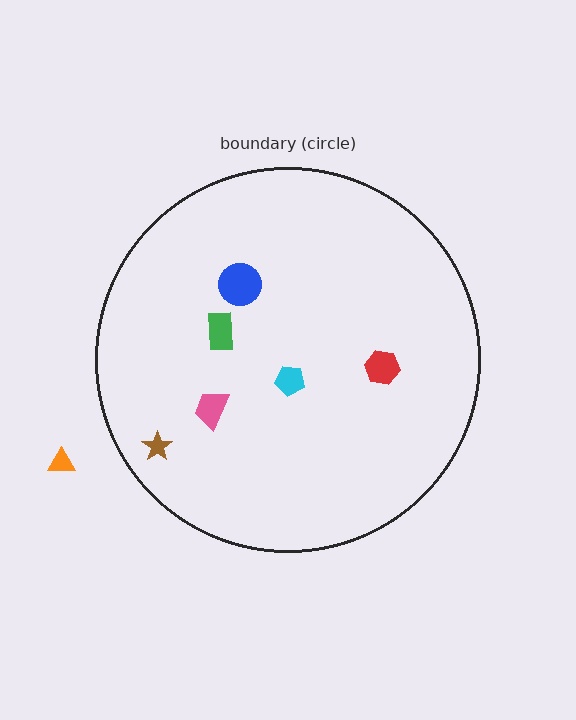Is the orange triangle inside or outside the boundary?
Outside.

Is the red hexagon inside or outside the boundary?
Inside.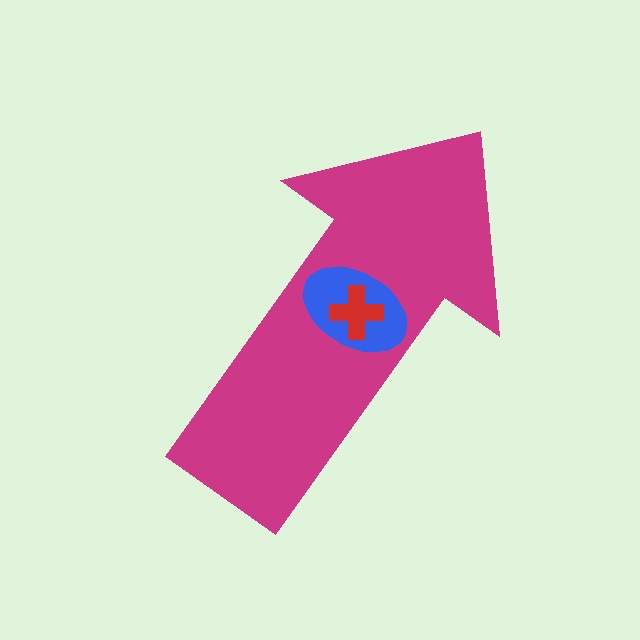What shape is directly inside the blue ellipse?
The red cross.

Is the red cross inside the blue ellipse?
Yes.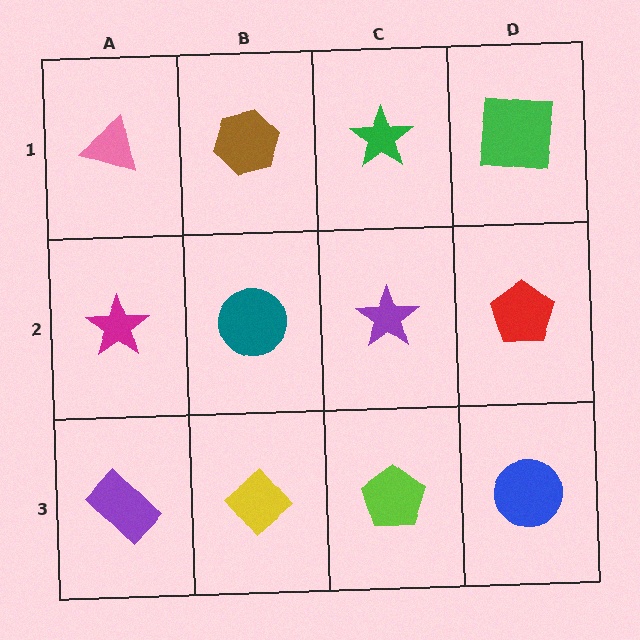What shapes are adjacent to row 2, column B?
A brown hexagon (row 1, column B), a yellow diamond (row 3, column B), a magenta star (row 2, column A), a purple star (row 2, column C).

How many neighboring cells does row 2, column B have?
4.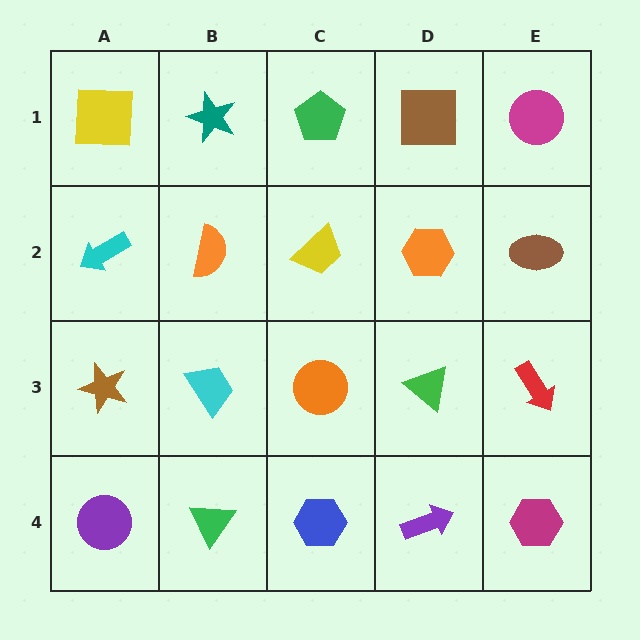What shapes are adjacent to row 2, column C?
A green pentagon (row 1, column C), an orange circle (row 3, column C), an orange semicircle (row 2, column B), an orange hexagon (row 2, column D).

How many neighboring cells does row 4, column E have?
2.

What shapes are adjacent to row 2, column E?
A magenta circle (row 1, column E), a red arrow (row 3, column E), an orange hexagon (row 2, column D).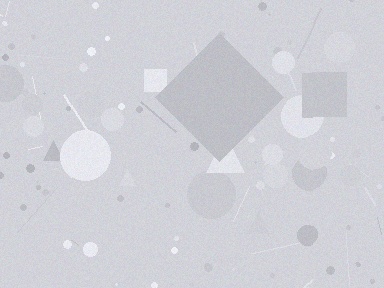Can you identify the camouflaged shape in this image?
The camouflaged shape is a diamond.